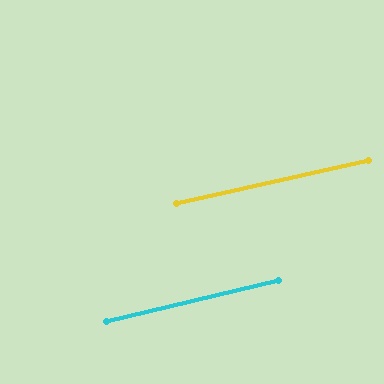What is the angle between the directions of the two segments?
Approximately 1 degree.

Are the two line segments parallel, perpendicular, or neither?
Parallel — their directions differ by only 0.6°.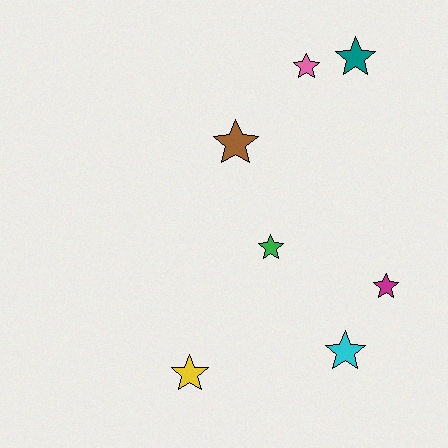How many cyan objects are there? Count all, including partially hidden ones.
There is 1 cyan object.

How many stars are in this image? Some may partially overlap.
There are 7 stars.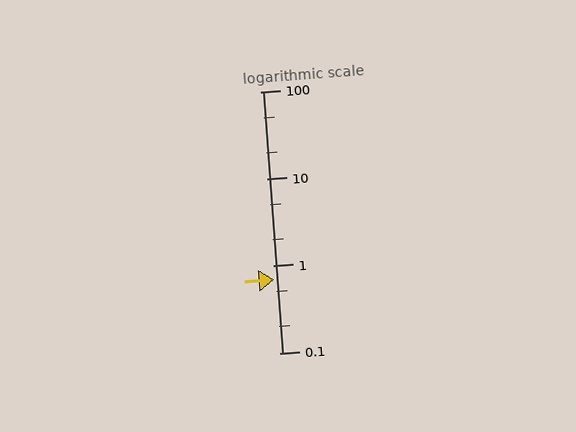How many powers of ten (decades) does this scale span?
The scale spans 3 decades, from 0.1 to 100.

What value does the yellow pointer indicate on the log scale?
The pointer indicates approximately 0.7.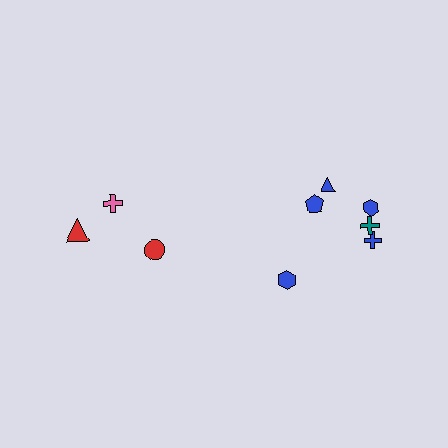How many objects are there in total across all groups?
There are 9 objects.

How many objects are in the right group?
There are 6 objects.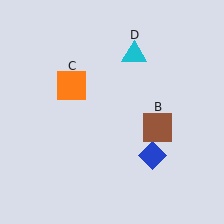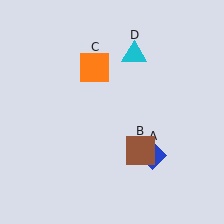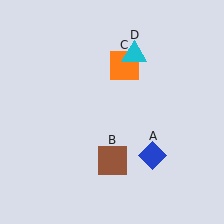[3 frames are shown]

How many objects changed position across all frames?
2 objects changed position: brown square (object B), orange square (object C).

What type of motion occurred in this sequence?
The brown square (object B), orange square (object C) rotated clockwise around the center of the scene.